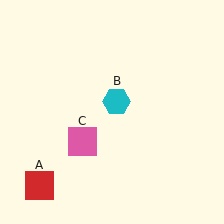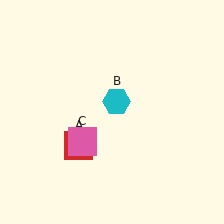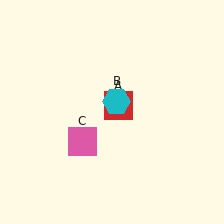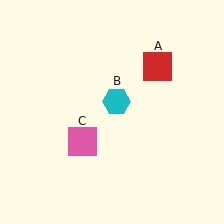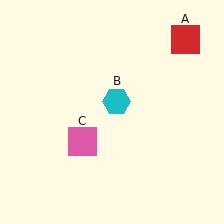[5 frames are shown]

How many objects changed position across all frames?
1 object changed position: red square (object A).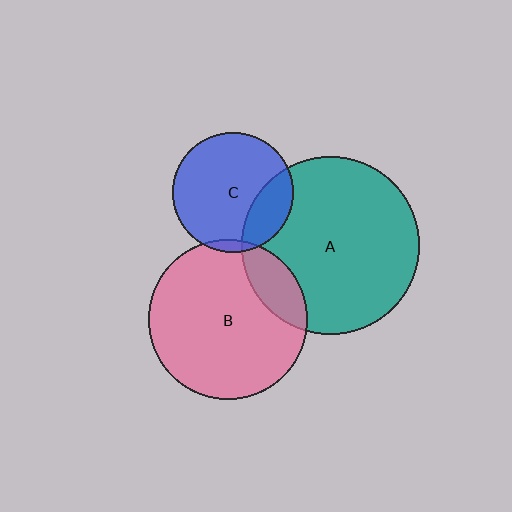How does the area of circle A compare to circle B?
Approximately 1.2 times.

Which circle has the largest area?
Circle A (teal).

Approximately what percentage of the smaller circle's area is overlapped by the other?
Approximately 15%.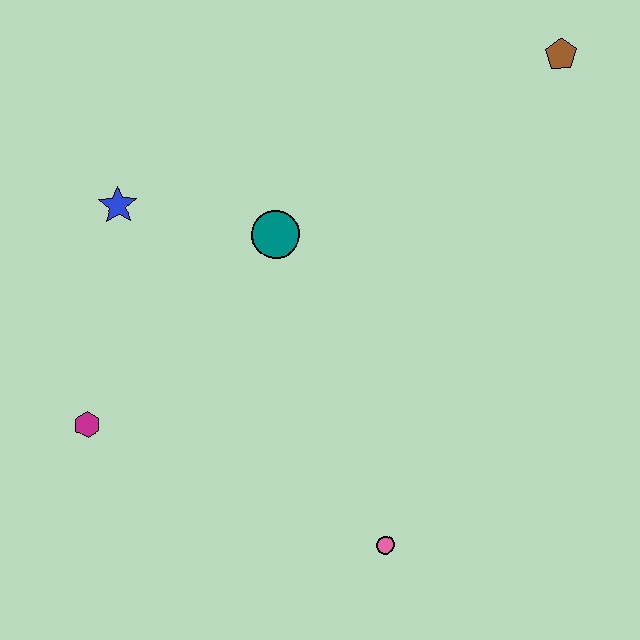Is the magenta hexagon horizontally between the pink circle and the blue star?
No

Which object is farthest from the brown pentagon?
The magenta hexagon is farthest from the brown pentagon.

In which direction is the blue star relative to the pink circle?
The blue star is above the pink circle.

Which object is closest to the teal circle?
The blue star is closest to the teal circle.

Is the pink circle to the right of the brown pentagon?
No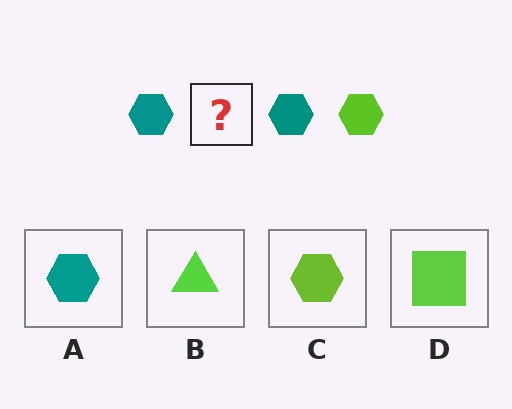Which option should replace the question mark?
Option C.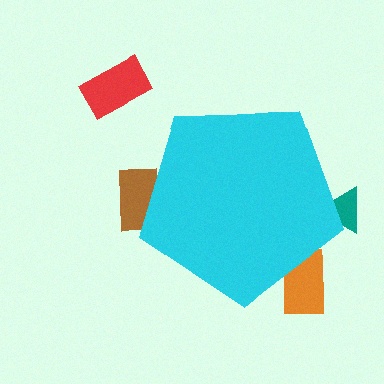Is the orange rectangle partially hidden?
Yes, the orange rectangle is partially hidden behind the cyan pentagon.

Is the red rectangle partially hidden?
No, the red rectangle is fully visible.